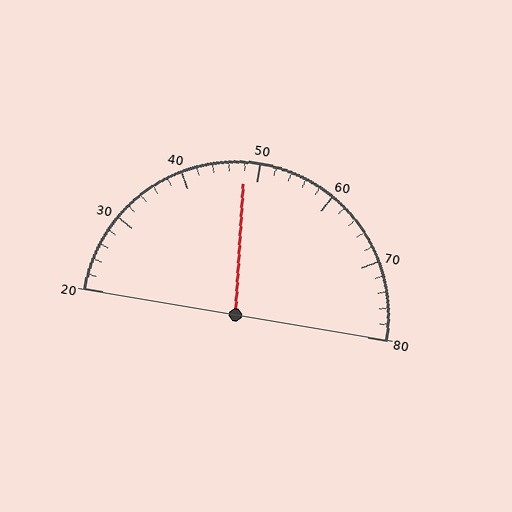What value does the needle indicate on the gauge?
The needle indicates approximately 48.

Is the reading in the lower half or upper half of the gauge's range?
The reading is in the lower half of the range (20 to 80).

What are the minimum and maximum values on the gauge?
The gauge ranges from 20 to 80.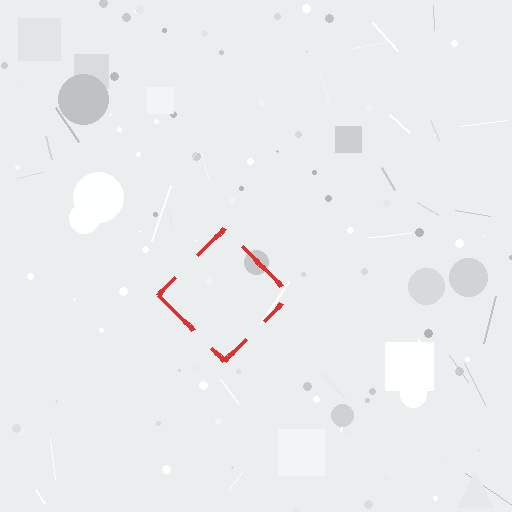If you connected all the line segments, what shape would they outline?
They would outline a diamond.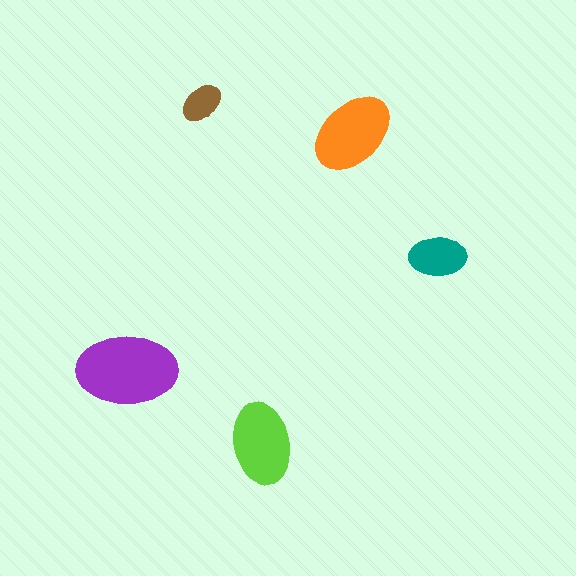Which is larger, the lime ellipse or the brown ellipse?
The lime one.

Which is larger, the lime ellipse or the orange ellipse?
The orange one.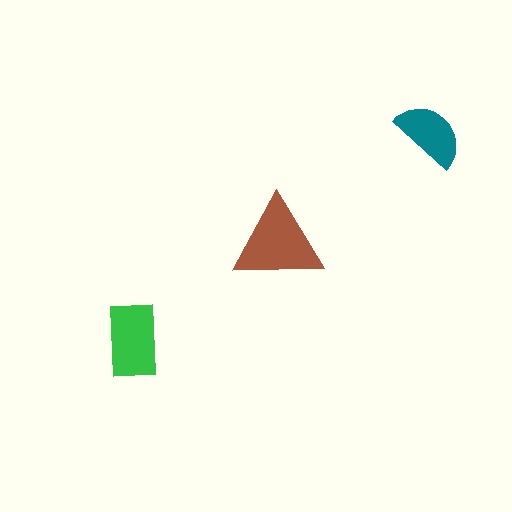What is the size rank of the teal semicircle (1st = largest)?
3rd.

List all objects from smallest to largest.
The teal semicircle, the green rectangle, the brown triangle.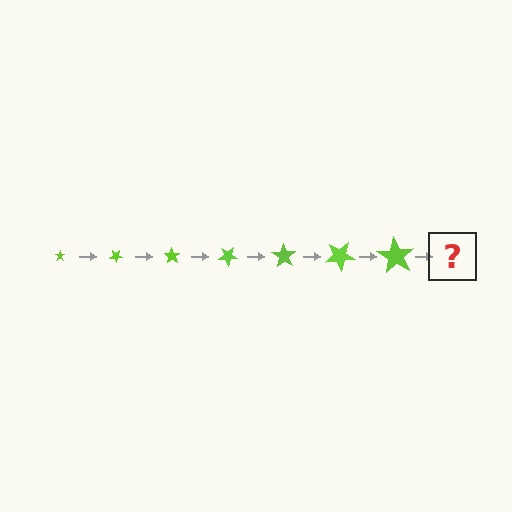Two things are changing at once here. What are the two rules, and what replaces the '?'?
The two rules are that the star grows larger each step and it rotates 35 degrees each step. The '?' should be a star, larger than the previous one and rotated 245 degrees from the start.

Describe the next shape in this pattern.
It should be a star, larger than the previous one and rotated 245 degrees from the start.